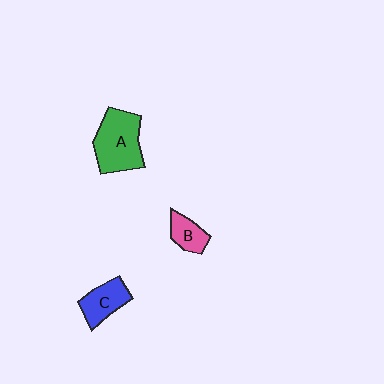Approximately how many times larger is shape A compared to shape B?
Approximately 2.4 times.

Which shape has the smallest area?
Shape B (pink).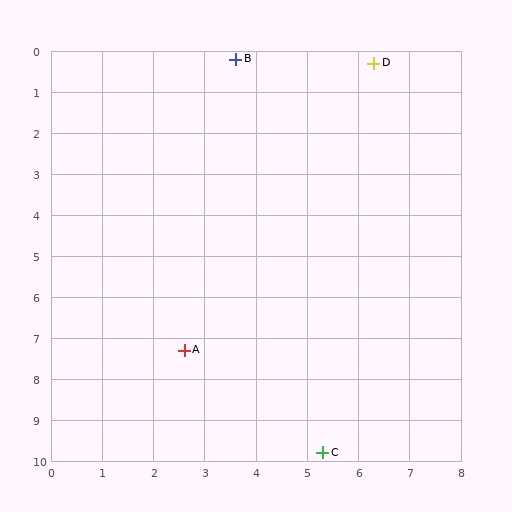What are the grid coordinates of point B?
Point B is at approximately (3.6, 0.2).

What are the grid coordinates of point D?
Point D is at approximately (6.3, 0.3).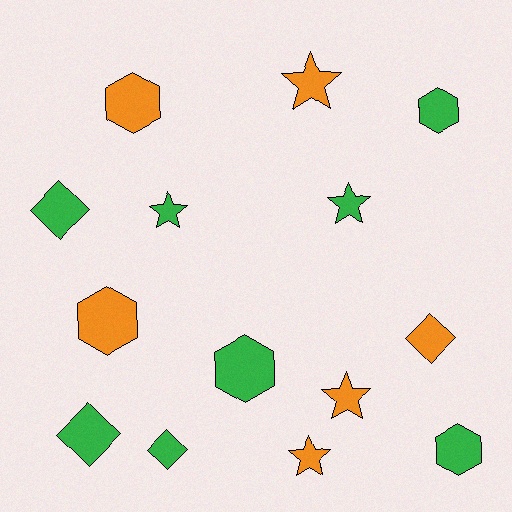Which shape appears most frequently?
Hexagon, with 5 objects.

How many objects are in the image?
There are 14 objects.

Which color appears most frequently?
Green, with 8 objects.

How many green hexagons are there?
There are 3 green hexagons.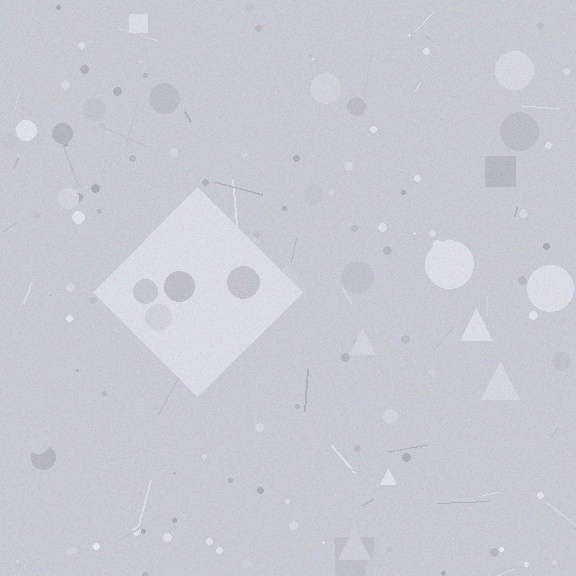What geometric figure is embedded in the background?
A diamond is embedded in the background.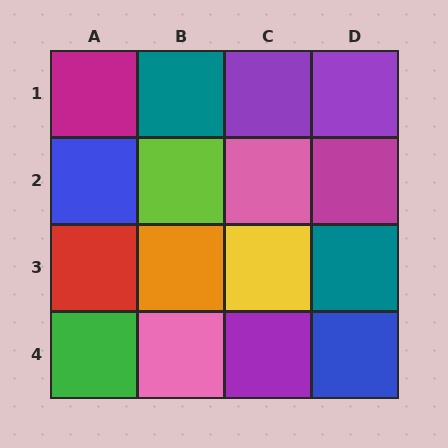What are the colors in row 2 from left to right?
Blue, lime, pink, magenta.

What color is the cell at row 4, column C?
Purple.